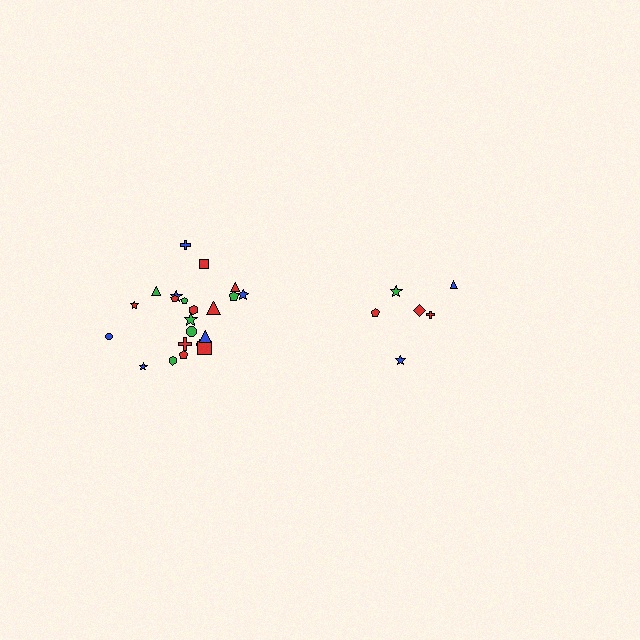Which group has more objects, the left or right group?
The left group.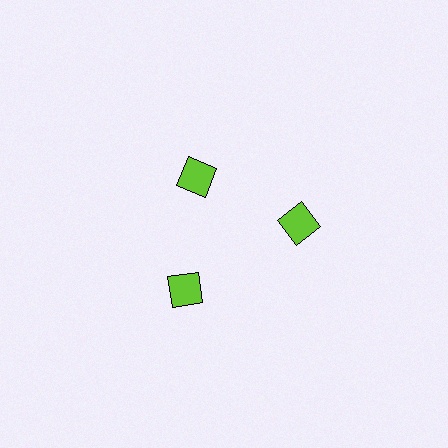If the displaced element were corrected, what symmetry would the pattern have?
It would have 3-fold rotational symmetry — the pattern would map onto itself every 120 degrees.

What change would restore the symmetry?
The symmetry would be restored by moving it outward, back onto the ring so that all 3 squares sit at equal angles and equal distance from the center.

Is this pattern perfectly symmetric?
No. The 3 lime squares are arranged in a ring, but one element near the 11 o'clock position is pulled inward toward the center, breaking the 3-fold rotational symmetry.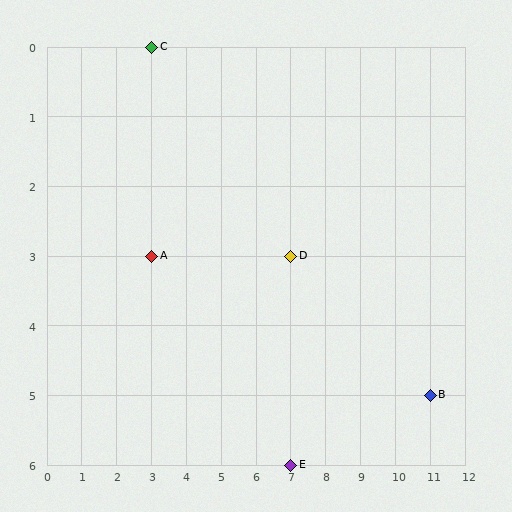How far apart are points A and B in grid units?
Points A and B are 8 columns and 2 rows apart (about 8.2 grid units diagonally).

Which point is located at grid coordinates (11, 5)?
Point B is at (11, 5).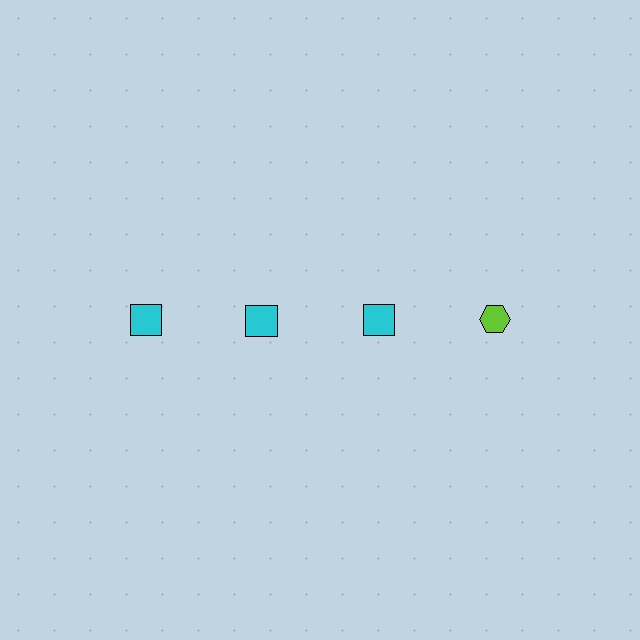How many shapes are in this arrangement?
There are 4 shapes arranged in a grid pattern.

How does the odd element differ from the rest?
It differs in both color (lime instead of cyan) and shape (hexagon instead of square).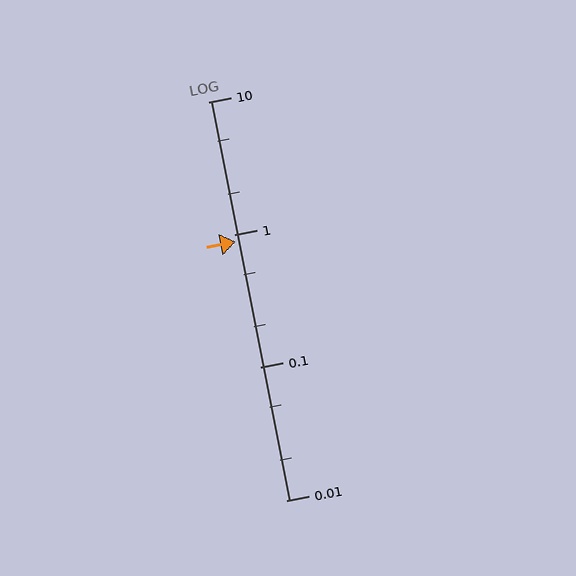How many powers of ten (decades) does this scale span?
The scale spans 3 decades, from 0.01 to 10.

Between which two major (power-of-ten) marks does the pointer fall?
The pointer is between 0.1 and 1.